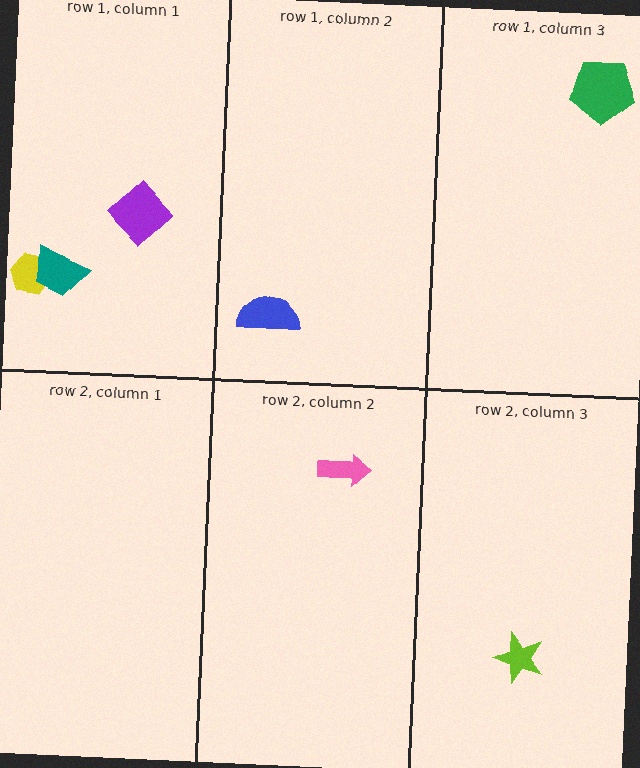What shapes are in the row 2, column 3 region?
The lime star.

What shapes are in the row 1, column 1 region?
The purple diamond, the yellow hexagon, the teal trapezoid.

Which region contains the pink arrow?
The row 2, column 2 region.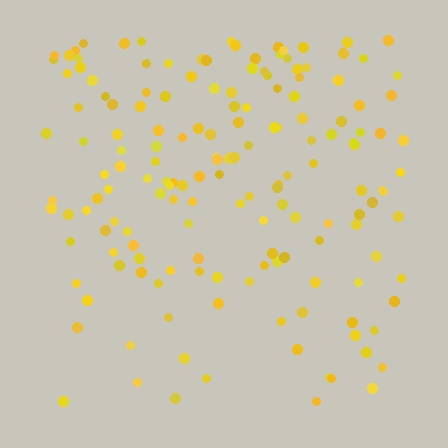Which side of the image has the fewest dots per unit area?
The bottom.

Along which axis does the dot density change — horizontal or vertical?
Vertical.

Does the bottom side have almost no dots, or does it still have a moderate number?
Still a moderate number, just noticeably fewer than the top.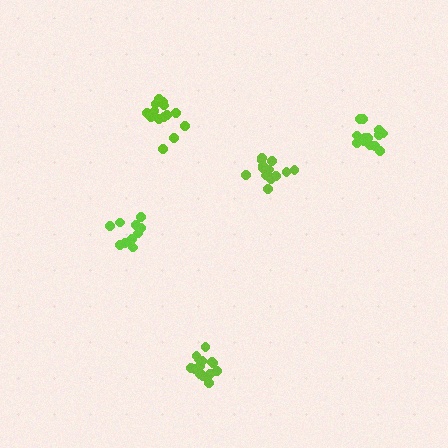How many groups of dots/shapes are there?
There are 5 groups.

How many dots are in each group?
Group 1: 11 dots, Group 2: 15 dots, Group 3: 15 dots, Group 4: 14 dots, Group 5: 13 dots (68 total).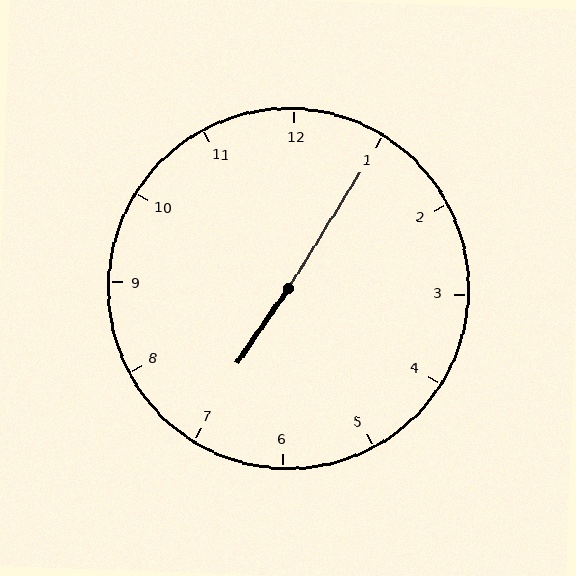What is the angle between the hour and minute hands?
Approximately 178 degrees.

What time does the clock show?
7:05.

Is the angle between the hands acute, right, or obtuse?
It is obtuse.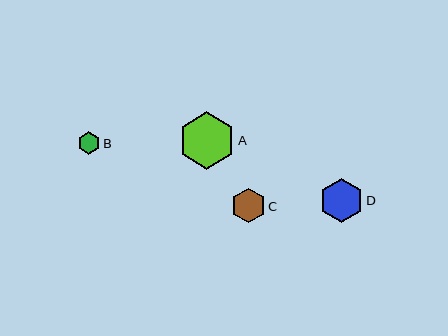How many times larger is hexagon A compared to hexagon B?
Hexagon A is approximately 2.5 times the size of hexagon B.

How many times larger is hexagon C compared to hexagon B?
Hexagon C is approximately 1.5 times the size of hexagon B.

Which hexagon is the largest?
Hexagon A is the largest with a size of approximately 57 pixels.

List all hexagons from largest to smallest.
From largest to smallest: A, D, C, B.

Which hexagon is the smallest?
Hexagon B is the smallest with a size of approximately 23 pixels.